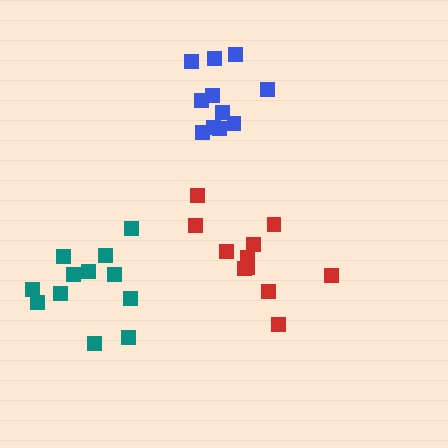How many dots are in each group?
Group 1: 11 dots, Group 2: 11 dots, Group 3: 12 dots (34 total).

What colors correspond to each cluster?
The clusters are colored: blue, red, teal.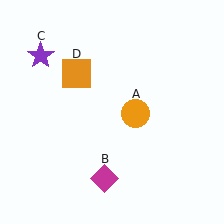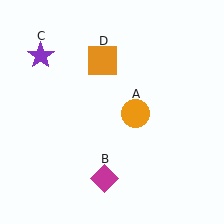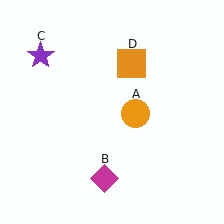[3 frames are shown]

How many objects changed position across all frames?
1 object changed position: orange square (object D).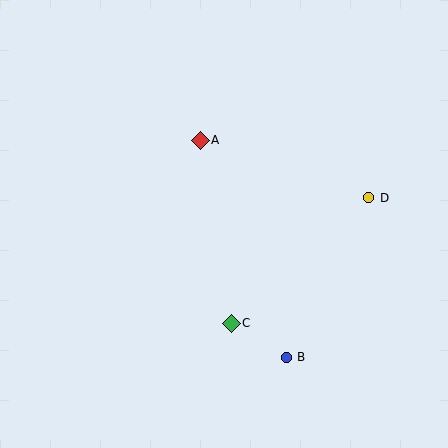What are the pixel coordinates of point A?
Point A is at (200, 140).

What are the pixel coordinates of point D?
Point D is at (369, 198).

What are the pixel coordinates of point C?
Point C is at (231, 323).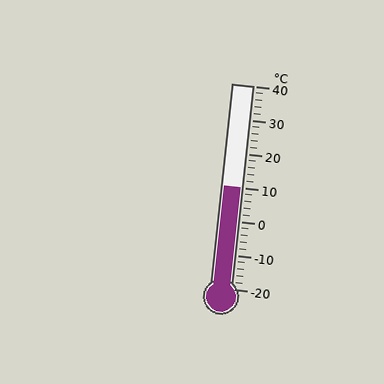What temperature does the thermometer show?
The thermometer shows approximately 10°C.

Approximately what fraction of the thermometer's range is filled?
The thermometer is filled to approximately 50% of its range.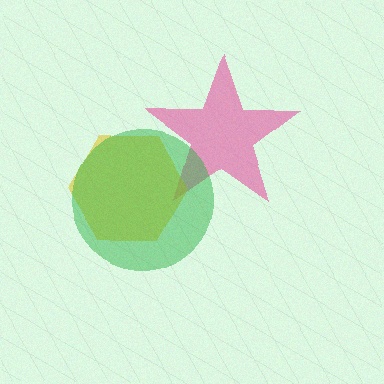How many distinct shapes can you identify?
There are 3 distinct shapes: a pink star, a yellow hexagon, a green circle.